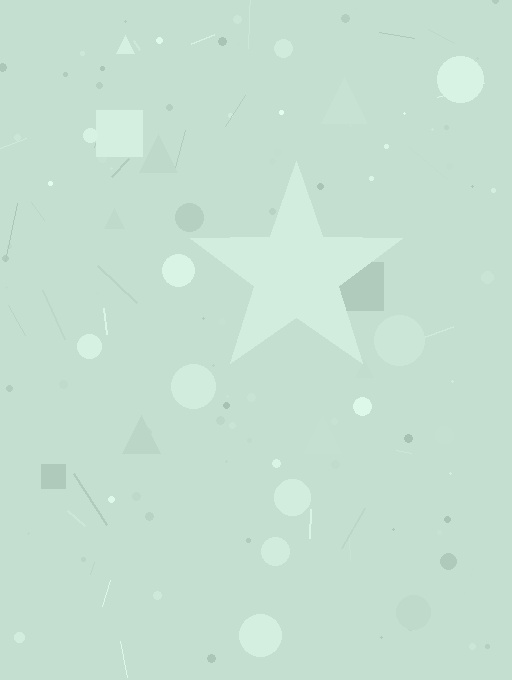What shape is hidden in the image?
A star is hidden in the image.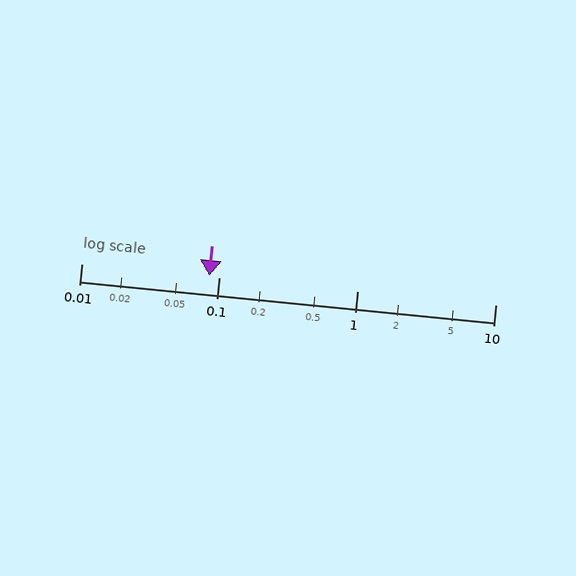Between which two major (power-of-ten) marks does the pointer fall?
The pointer is between 0.01 and 0.1.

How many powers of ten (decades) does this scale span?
The scale spans 3 decades, from 0.01 to 10.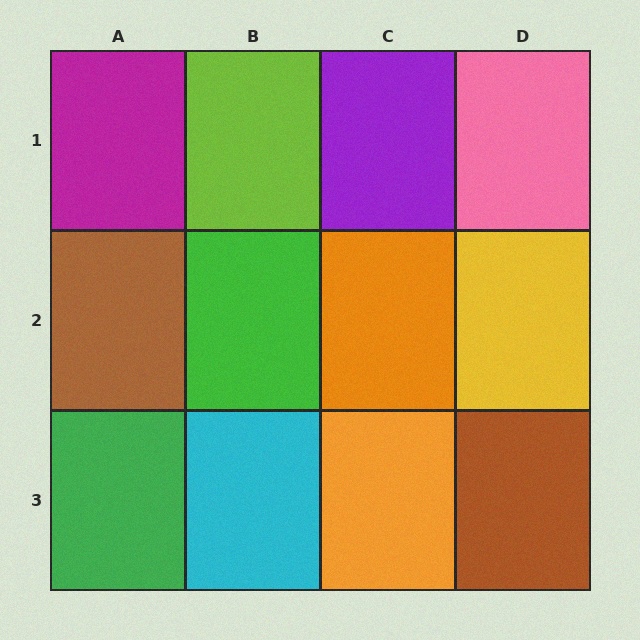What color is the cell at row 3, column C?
Orange.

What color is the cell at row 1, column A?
Magenta.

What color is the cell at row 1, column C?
Purple.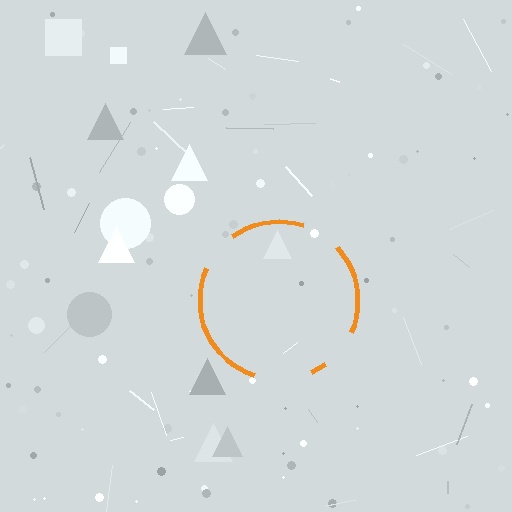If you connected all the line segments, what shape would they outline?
They would outline a circle.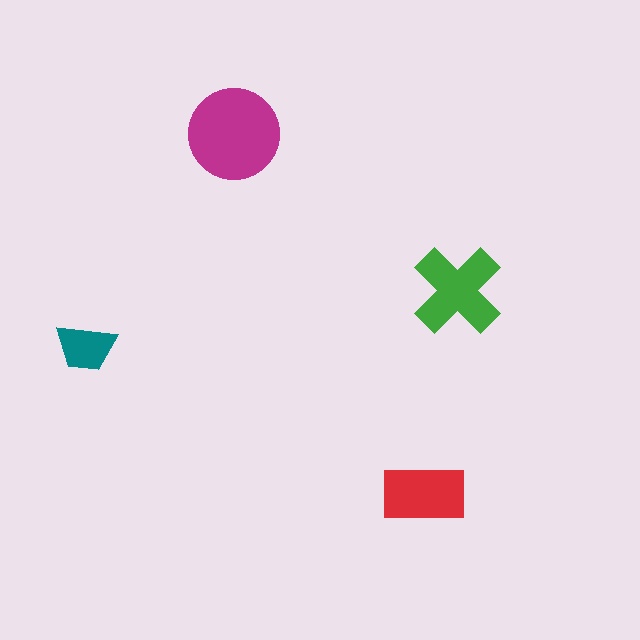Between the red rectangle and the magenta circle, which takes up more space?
The magenta circle.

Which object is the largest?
The magenta circle.